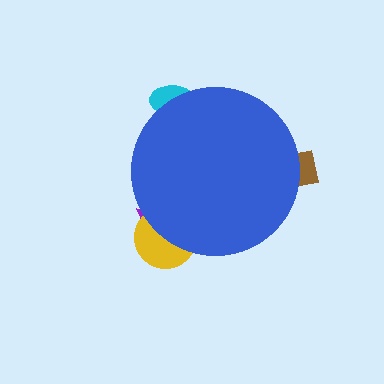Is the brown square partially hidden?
Yes, the brown square is partially hidden behind the blue circle.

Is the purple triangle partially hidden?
Yes, the purple triangle is partially hidden behind the blue circle.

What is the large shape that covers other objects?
A blue circle.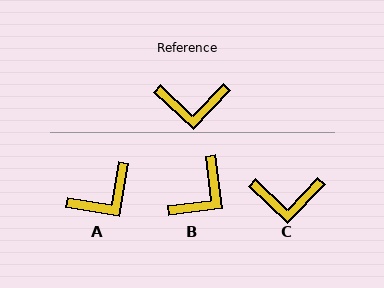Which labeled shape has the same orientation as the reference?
C.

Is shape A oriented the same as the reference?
No, it is off by about 34 degrees.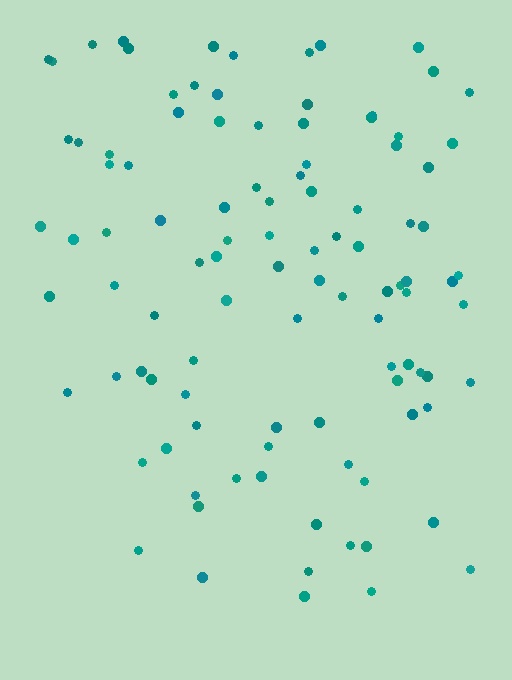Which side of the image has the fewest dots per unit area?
The bottom.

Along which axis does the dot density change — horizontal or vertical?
Vertical.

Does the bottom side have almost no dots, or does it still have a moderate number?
Still a moderate number, just noticeably fewer than the top.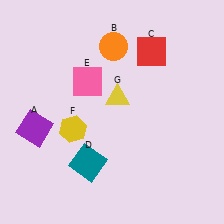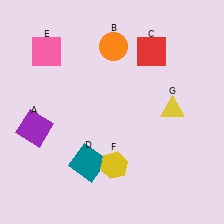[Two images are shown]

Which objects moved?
The objects that moved are: the pink square (E), the yellow hexagon (F), the yellow triangle (G).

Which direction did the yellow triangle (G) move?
The yellow triangle (G) moved right.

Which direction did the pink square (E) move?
The pink square (E) moved left.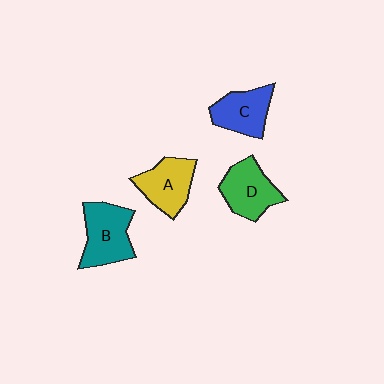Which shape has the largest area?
Shape B (teal).